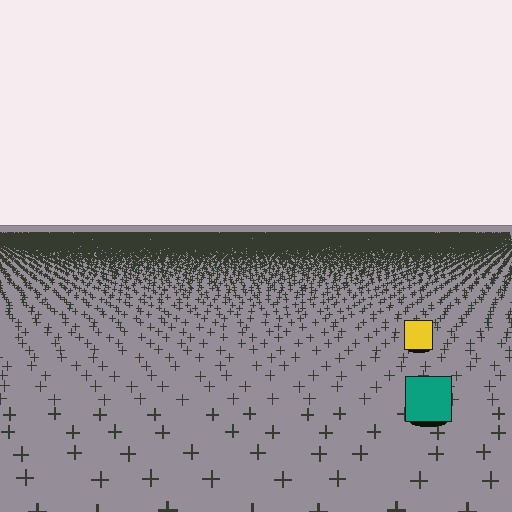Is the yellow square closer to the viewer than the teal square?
No. The teal square is closer — you can tell from the texture gradient: the ground texture is coarser near it.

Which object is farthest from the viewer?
The yellow square is farthest from the viewer. It appears smaller and the ground texture around it is denser.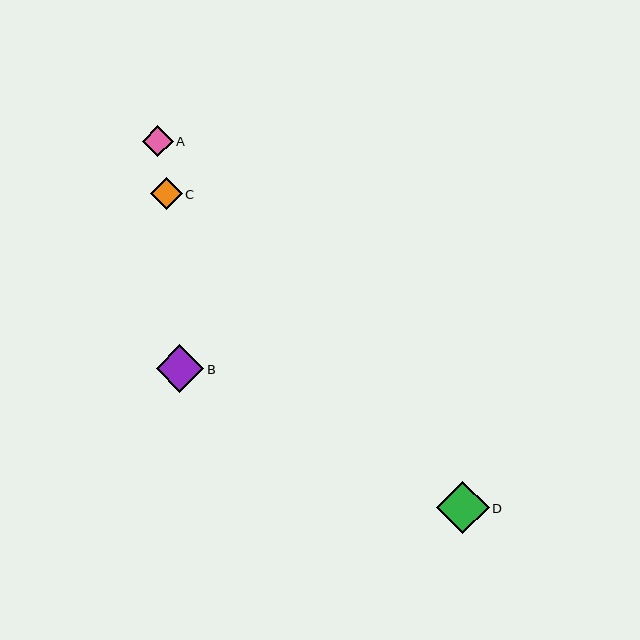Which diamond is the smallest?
Diamond A is the smallest with a size of approximately 31 pixels.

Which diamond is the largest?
Diamond D is the largest with a size of approximately 53 pixels.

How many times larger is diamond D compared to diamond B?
Diamond D is approximately 1.1 times the size of diamond B.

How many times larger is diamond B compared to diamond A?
Diamond B is approximately 1.5 times the size of diamond A.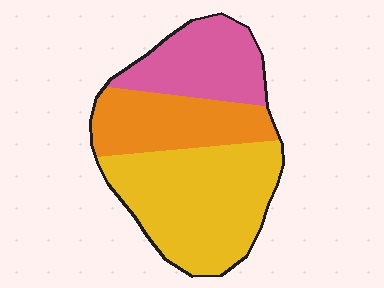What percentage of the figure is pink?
Pink takes up between a quarter and a half of the figure.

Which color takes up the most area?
Yellow, at roughly 45%.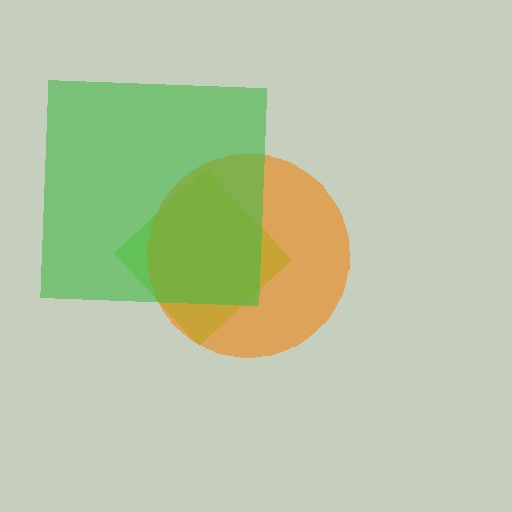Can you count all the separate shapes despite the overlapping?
Yes, there are 3 separate shapes.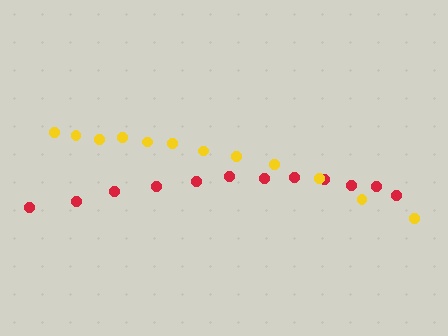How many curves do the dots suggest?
There are 2 distinct paths.